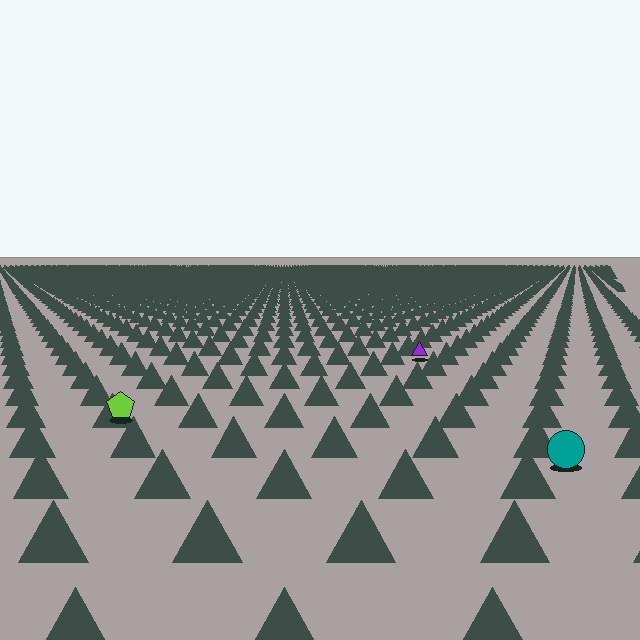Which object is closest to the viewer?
The teal circle is closest. The texture marks near it are larger and more spread out.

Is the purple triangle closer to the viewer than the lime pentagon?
No. The lime pentagon is closer — you can tell from the texture gradient: the ground texture is coarser near it.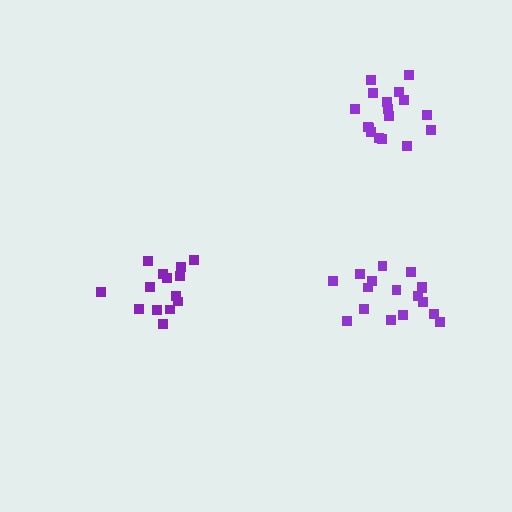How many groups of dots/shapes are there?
There are 3 groups.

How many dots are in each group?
Group 1: 17 dots, Group 2: 14 dots, Group 3: 17 dots (48 total).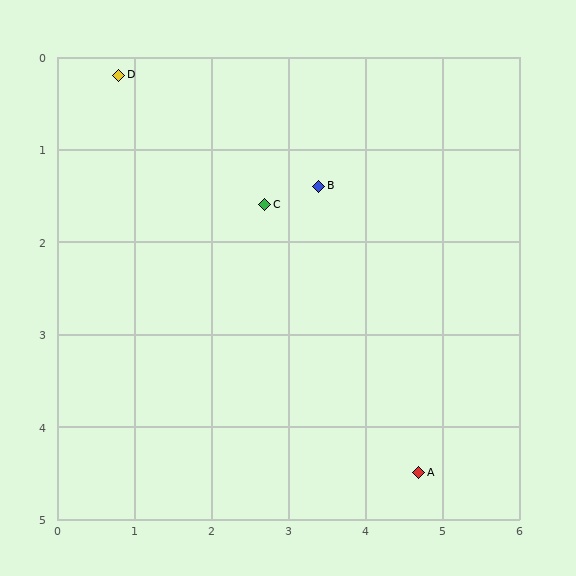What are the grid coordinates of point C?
Point C is at approximately (2.7, 1.6).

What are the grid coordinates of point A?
Point A is at approximately (4.7, 4.5).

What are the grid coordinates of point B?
Point B is at approximately (3.4, 1.4).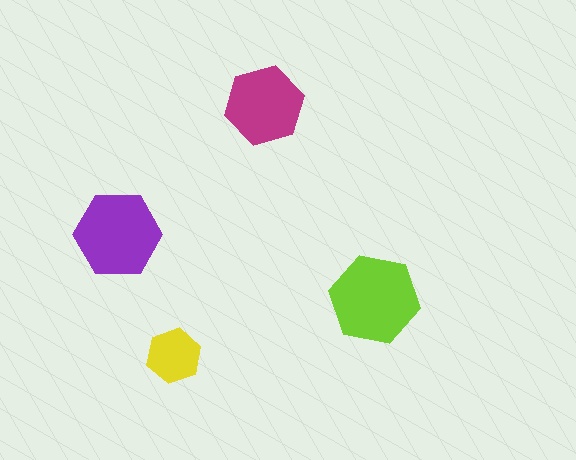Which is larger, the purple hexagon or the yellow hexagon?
The purple one.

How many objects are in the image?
There are 4 objects in the image.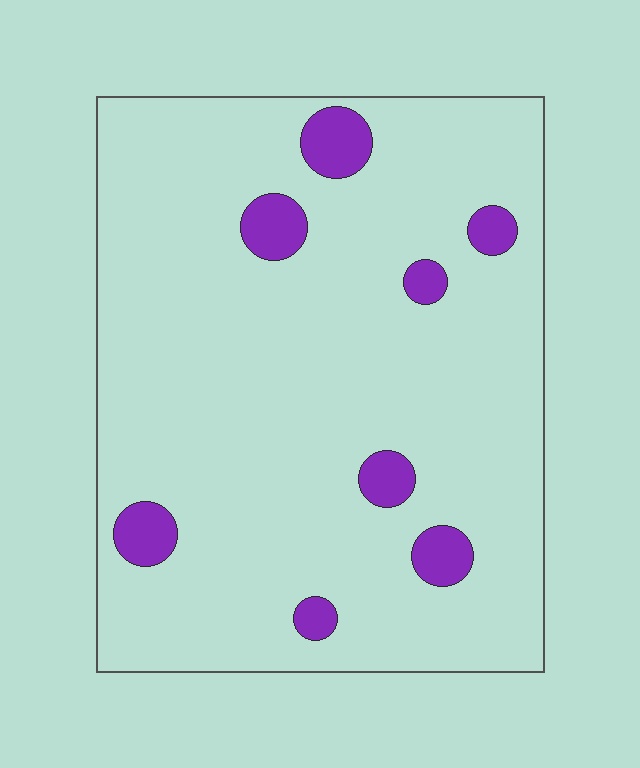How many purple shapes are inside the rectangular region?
8.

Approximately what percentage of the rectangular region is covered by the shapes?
Approximately 10%.